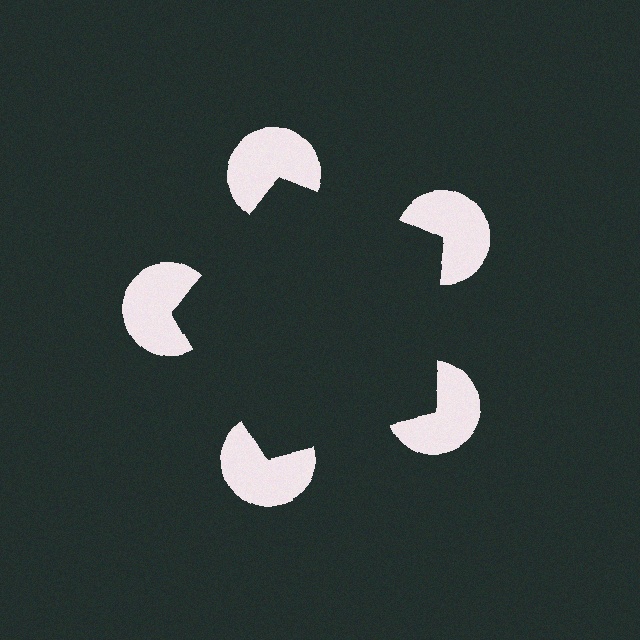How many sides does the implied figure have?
5 sides.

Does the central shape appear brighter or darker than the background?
It typically appears slightly darker than the background, even though no actual brightness change is drawn.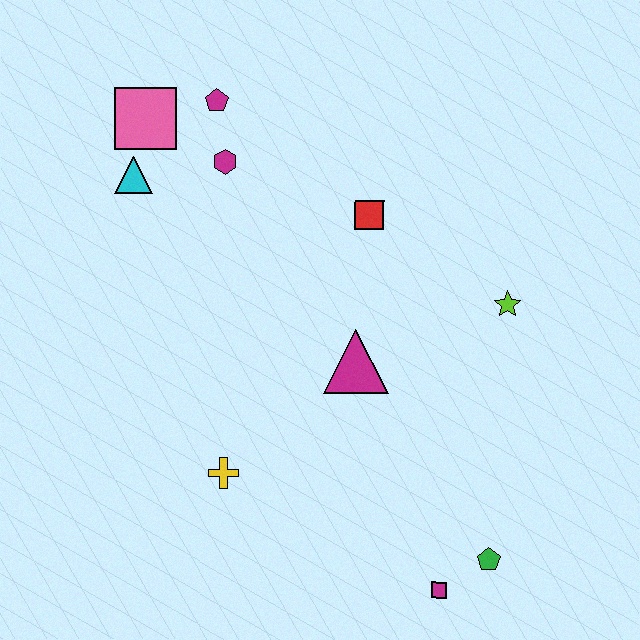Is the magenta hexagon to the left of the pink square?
No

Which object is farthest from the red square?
The magenta square is farthest from the red square.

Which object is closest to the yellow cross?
The magenta triangle is closest to the yellow cross.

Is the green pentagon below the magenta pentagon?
Yes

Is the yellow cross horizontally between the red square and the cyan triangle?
Yes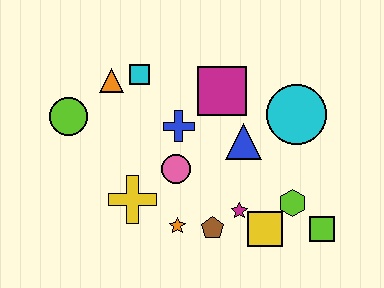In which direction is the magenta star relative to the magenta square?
The magenta star is below the magenta square.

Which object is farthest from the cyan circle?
The lime circle is farthest from the cyan circle.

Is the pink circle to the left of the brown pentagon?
Yes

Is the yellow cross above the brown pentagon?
Yes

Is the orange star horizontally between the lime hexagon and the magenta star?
No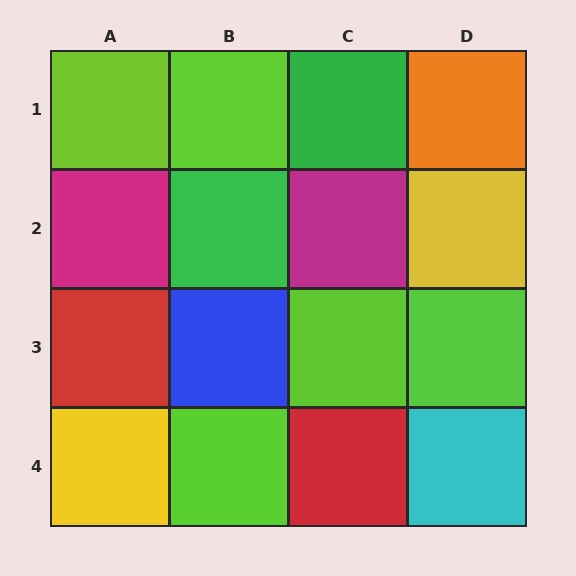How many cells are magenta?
2 cells are magenta.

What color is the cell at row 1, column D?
Orange.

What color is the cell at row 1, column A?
Lime.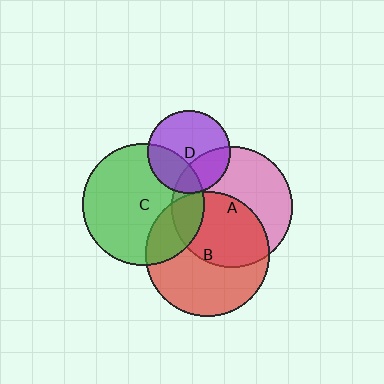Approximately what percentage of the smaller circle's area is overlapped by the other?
Approximately 5%.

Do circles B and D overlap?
Yes.